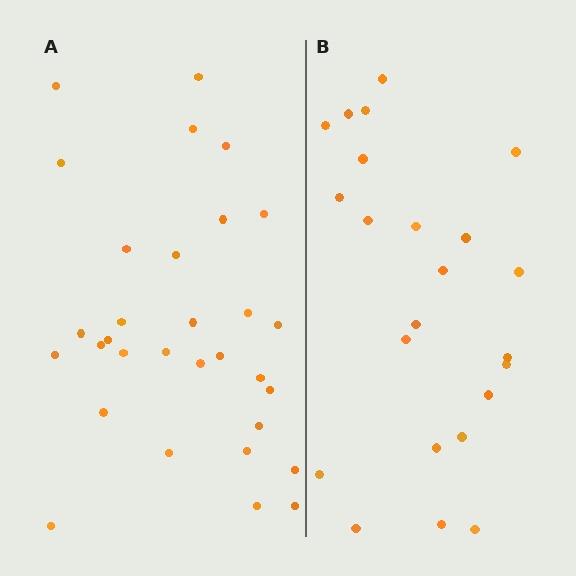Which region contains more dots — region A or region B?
Region A (the left region) has more dots.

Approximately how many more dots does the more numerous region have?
Region A has roughly 8 or so more dots than region B.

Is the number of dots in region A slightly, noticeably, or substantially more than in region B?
Region A has noticeably more, but not dramatically so. The ratio is roughly 1.3 to 1.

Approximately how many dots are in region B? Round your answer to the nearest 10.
About 20 dots. (The exact count is 23, which rounds to 20.)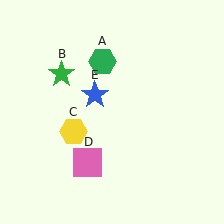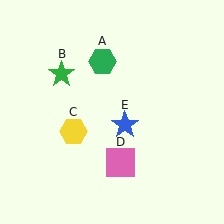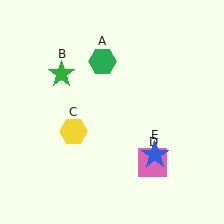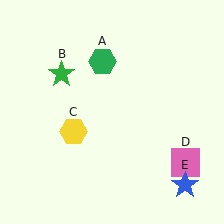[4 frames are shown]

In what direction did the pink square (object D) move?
The pink square (object D) moved right.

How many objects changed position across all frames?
2 objects changed position: pink square (object D), blue star (object E).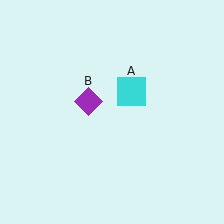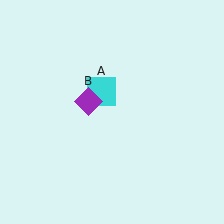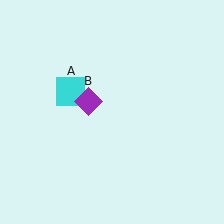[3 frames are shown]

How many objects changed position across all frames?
1 object changed position: cyan square (object A).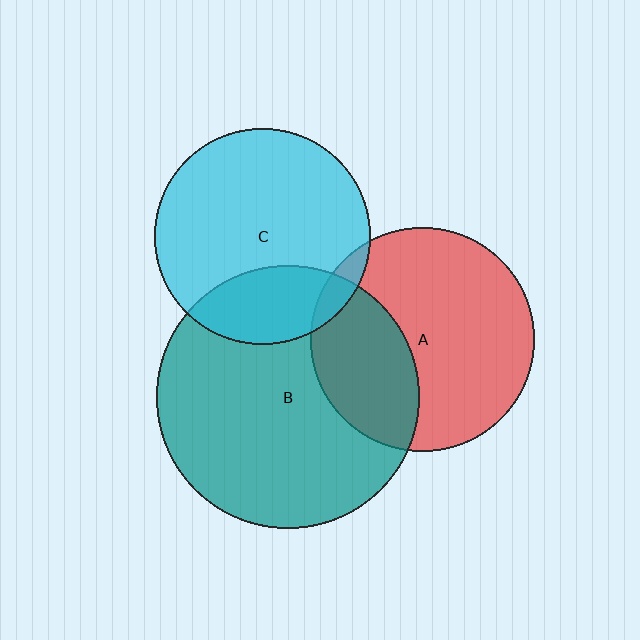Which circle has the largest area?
Circle B (teal).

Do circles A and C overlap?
Yes.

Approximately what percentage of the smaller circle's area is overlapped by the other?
Approximately 5%.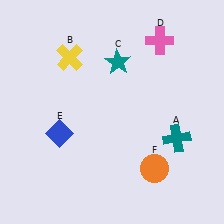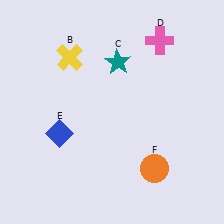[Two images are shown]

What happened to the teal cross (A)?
The teal cross (A) was removed in Image 2. It was in the bottom-right area of Image 1.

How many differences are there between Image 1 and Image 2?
There is 1 difference between the two images.